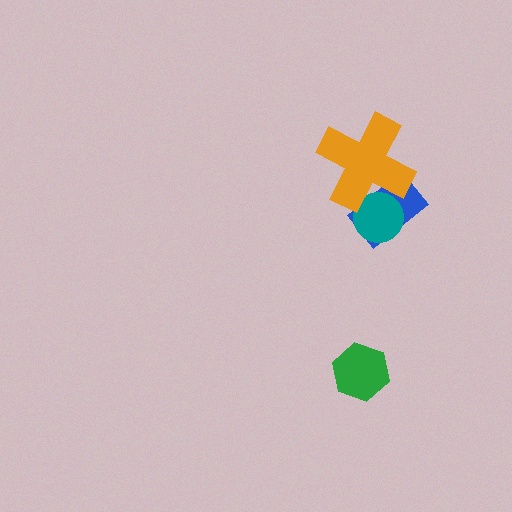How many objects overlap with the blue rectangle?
2 objects overlap with the blue rectangle.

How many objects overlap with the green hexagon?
0 objects overlap with the green hexagon.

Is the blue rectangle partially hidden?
Yes, it is partially covered by another shape.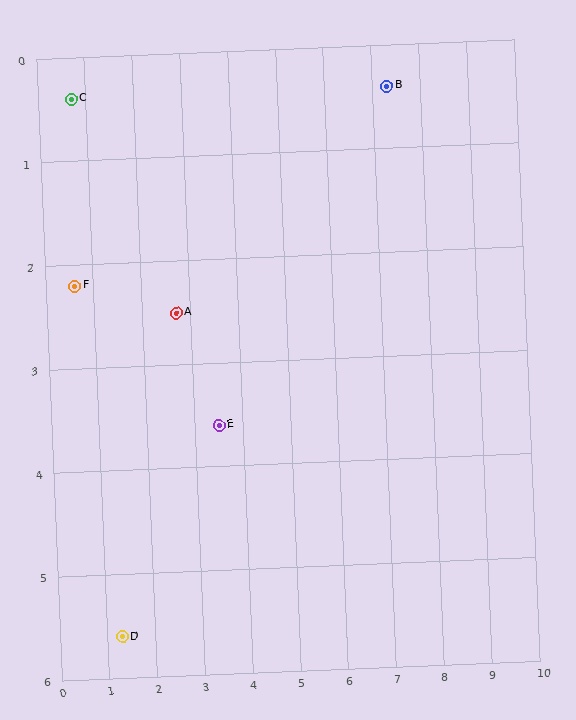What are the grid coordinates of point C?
Point C is at approximately (0.7, 0.4).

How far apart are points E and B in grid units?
Points E and B are about 5.0 grid units apart.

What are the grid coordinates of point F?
Point F is at approximately (0.6, 2.2).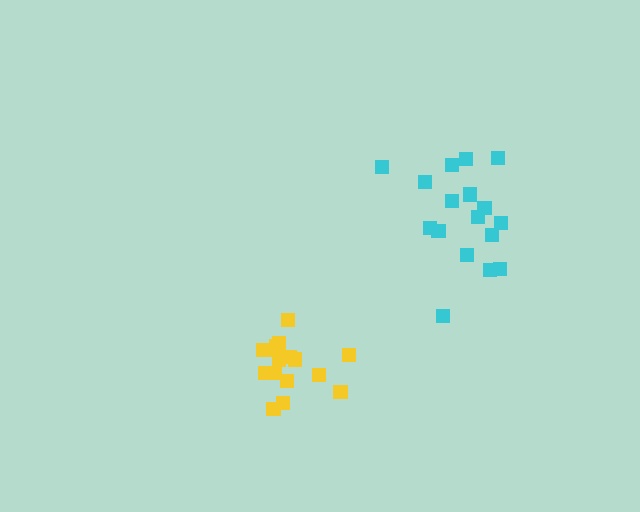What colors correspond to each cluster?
The clusters are colored: yellow, cyan.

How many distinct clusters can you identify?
There are 2 distinct clusters.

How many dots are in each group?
Group 1: 16 dots, Group 2: 17 dots (33 total).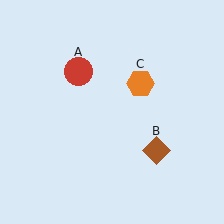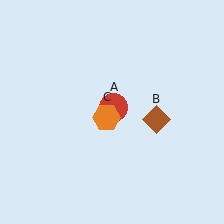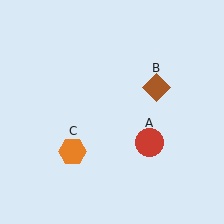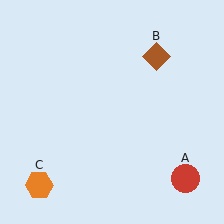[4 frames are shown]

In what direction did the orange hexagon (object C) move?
The orange hexagon (object C) moved down and to the left.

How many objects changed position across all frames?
3 objects changed position: red circle (object A), brown diamond (object B), orange hexagon (object C).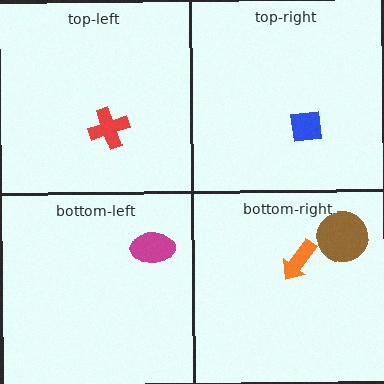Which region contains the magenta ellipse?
The bottom-left region.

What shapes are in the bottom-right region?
The orange arrow, the brown circle.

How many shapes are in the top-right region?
1.